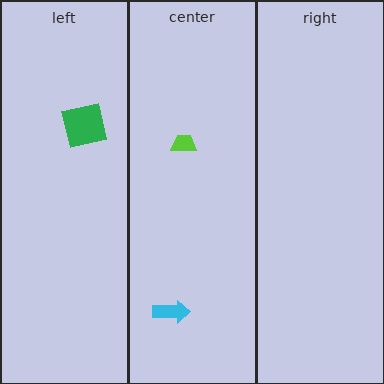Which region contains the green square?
The left region.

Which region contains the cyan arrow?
The center region.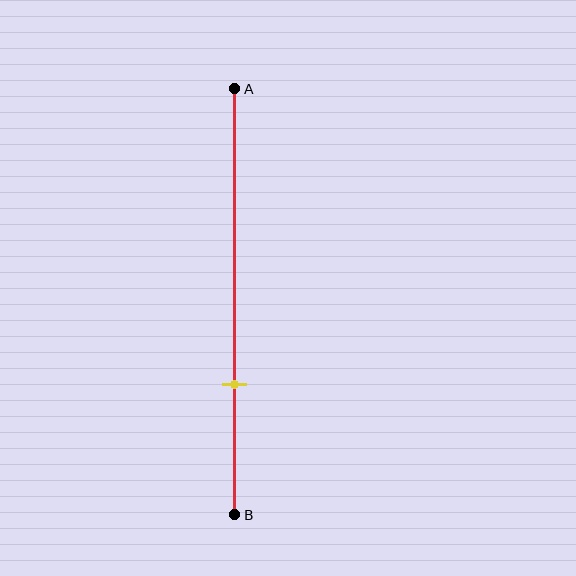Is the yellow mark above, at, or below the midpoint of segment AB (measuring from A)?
The yellow mark is below the midpoint of segment AB.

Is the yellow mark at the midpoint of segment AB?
No, the mark is at about 70% from A, not at the 50% midpoint.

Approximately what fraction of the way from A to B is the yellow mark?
The yellow mark is approximately 70% of the way from A to B.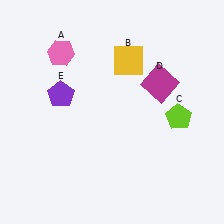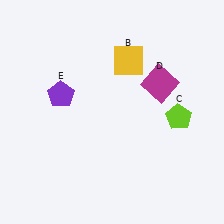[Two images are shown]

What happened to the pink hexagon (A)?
The pink hexagon (A) was removed in Image 2. It was in the top-left area of Image 1.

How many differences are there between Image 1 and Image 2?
There is 1 difference between the two images.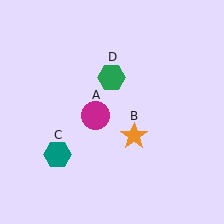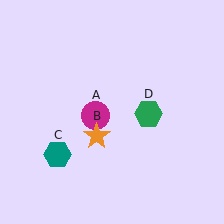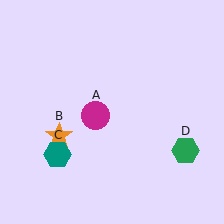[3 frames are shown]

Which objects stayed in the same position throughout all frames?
Magenta circle (object A) and teal hexagon (object C) remained stationary.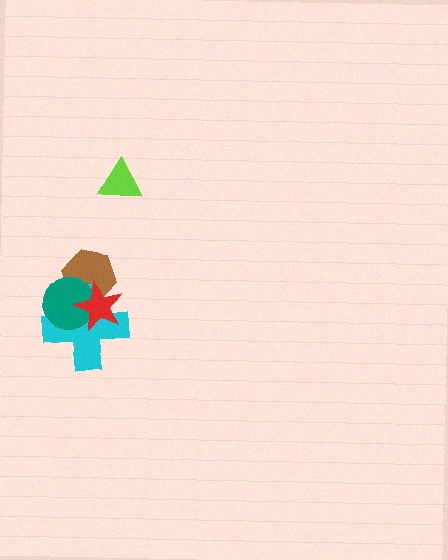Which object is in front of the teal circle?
The red star is in front of the teal circle.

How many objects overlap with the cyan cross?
3 objects overlap with the cyan cross.